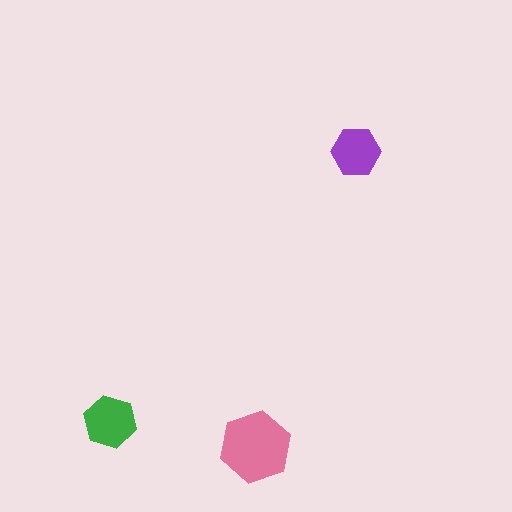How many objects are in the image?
There are 3 objects in the image.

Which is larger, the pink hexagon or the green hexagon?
The pink one.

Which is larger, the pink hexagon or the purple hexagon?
The pink one.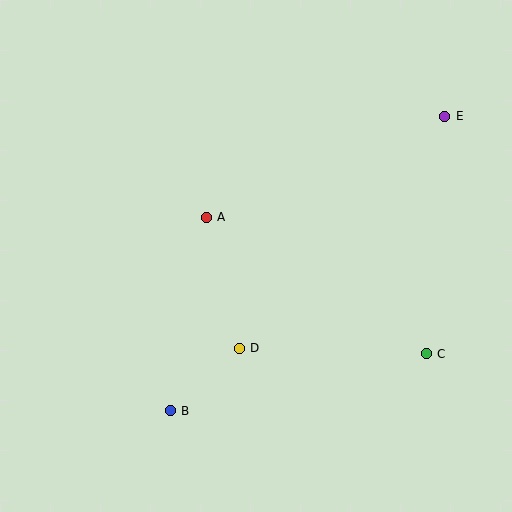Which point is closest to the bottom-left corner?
Point B is closest to the bottom-left corner.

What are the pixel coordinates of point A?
Point A is at (206, 217).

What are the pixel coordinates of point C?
Point C is at (426, 354).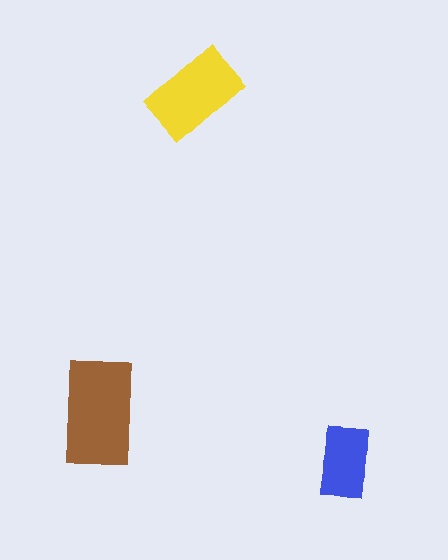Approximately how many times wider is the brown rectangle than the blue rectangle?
About 1.5 times wider.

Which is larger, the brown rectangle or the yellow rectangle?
The brown one.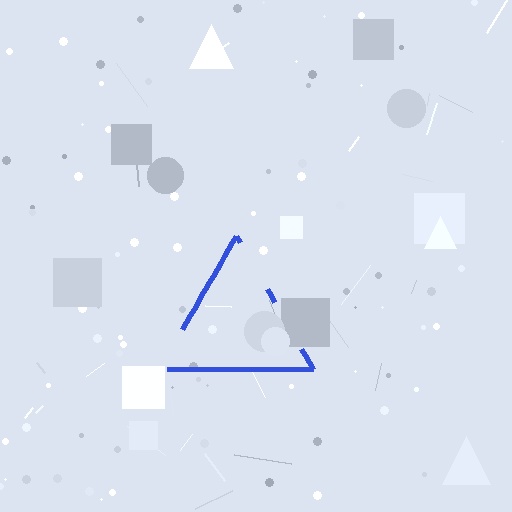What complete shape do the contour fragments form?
The contour fragments form a triangle.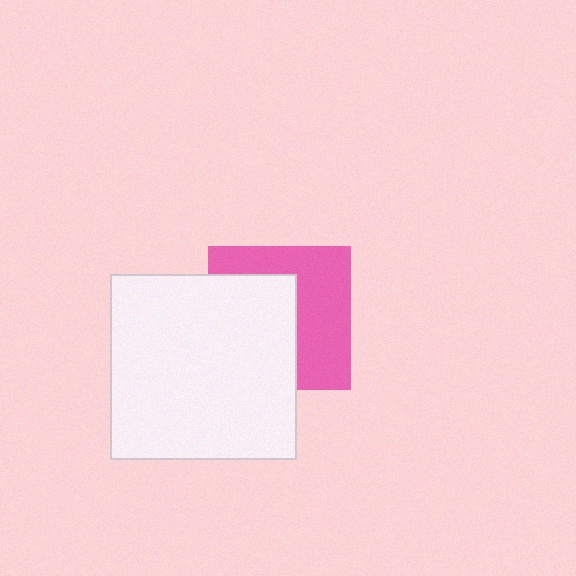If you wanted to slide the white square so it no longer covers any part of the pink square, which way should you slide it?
Slide it left — that is the most direct way to separate the two shapes.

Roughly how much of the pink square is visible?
About half of it is visible (roughly 50%).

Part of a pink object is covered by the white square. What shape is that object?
It is a square.